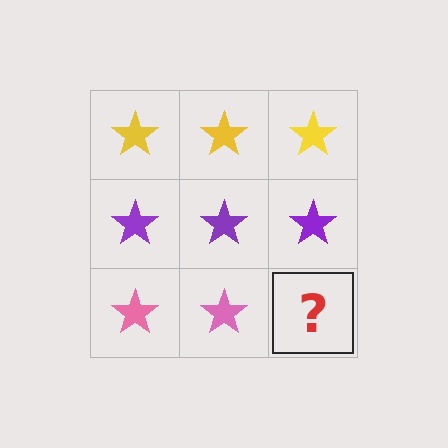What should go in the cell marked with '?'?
The missing cell should contain a pink star.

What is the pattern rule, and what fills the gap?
The rule is that each row has a consistent color. The gap should be filled with a pink star.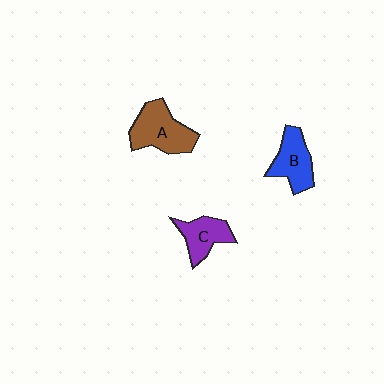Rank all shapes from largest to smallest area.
From largest to smallest: A (brown), B (blue), C (purple).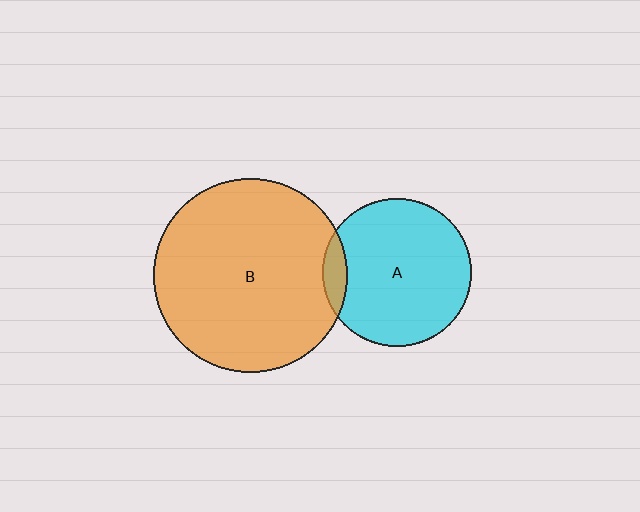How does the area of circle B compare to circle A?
Approximately 1.7 times.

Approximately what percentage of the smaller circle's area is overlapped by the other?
Approximately 10%.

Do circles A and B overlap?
Yes.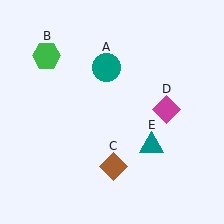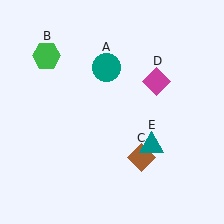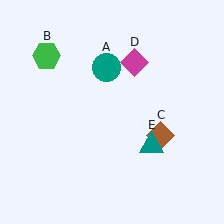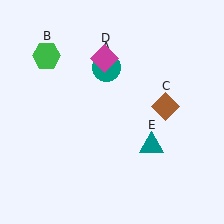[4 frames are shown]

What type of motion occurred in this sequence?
The brown diamond (object C), magenta diamond (object D) rotated counterclockwise around the center of the scene.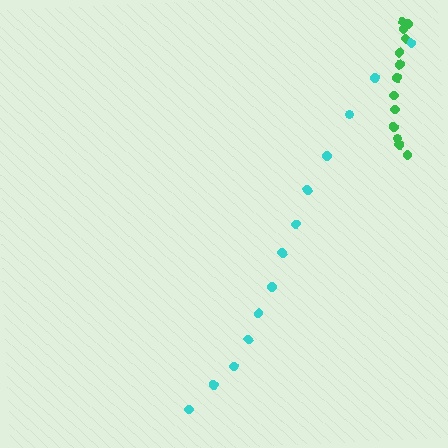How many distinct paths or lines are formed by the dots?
There are 2 distinct paths.